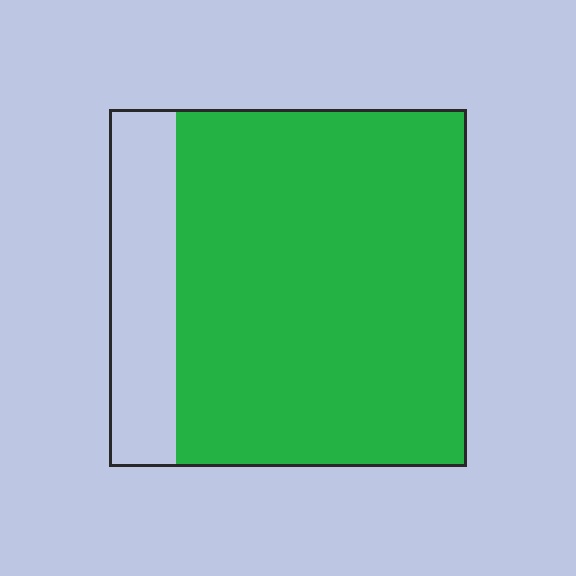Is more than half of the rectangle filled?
Yes.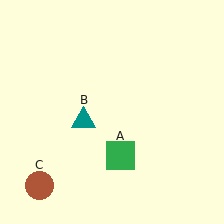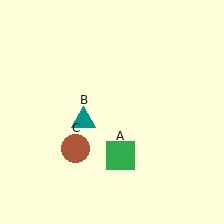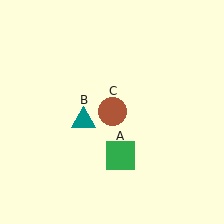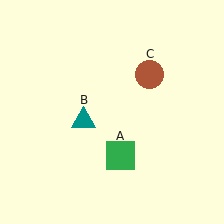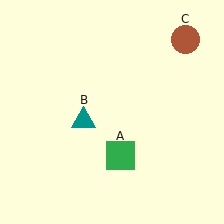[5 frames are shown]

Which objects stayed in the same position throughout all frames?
Green square (object A) and teal triangle (object B) remained stationary.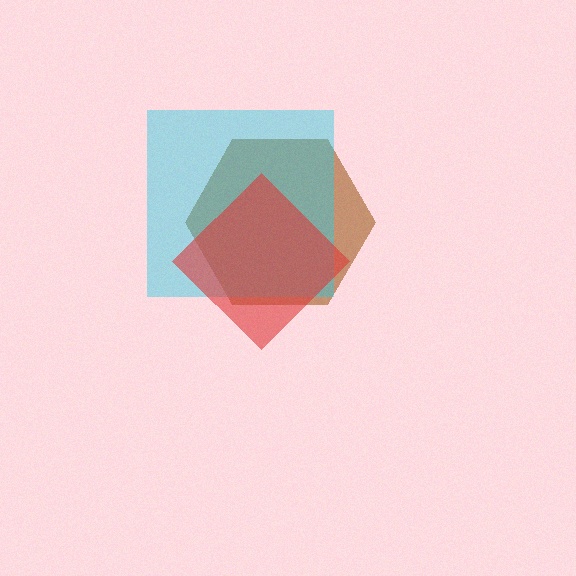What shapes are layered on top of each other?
The layered shapes are: a brown hexagon, a cyan square, a red diamond.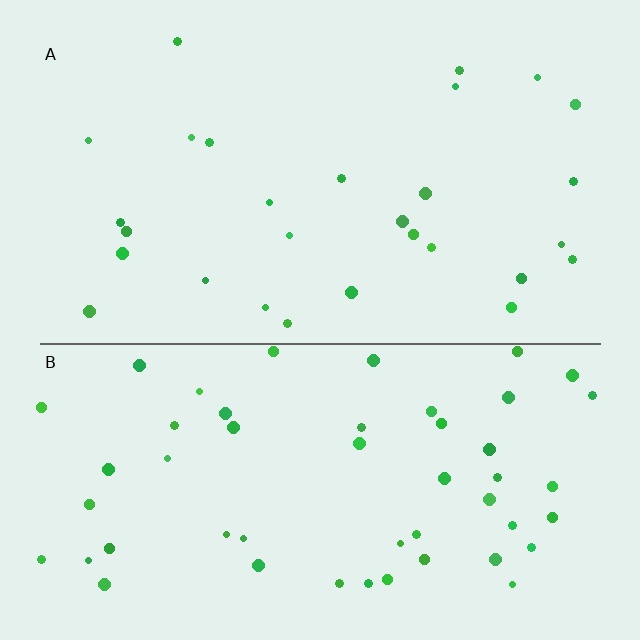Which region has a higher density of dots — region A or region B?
B (the bottom).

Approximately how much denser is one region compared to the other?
Approximately 1.8× — region B over region A.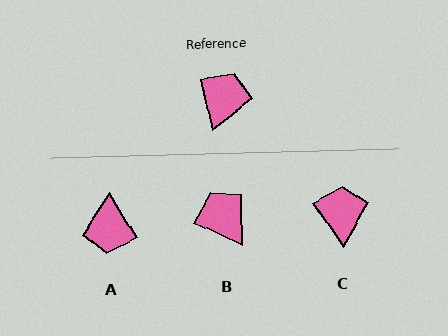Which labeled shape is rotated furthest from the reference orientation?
A, about 162 degrees away.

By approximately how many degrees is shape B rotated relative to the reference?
Approximately 52 degrees counter-clockwise.